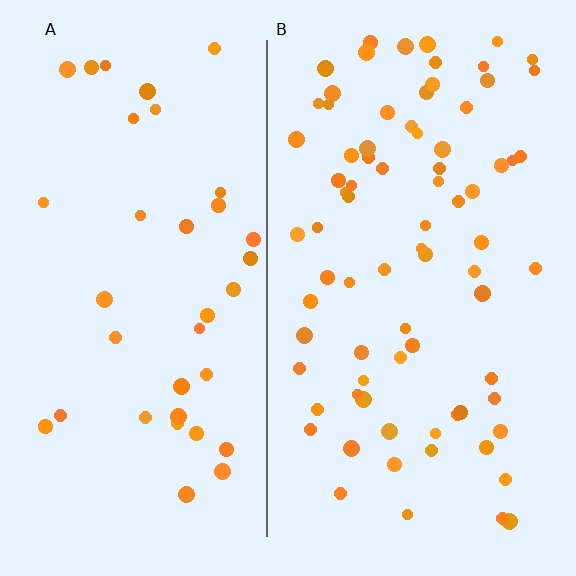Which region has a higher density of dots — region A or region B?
B (the right).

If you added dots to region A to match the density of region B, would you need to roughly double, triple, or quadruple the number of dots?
Approximately double.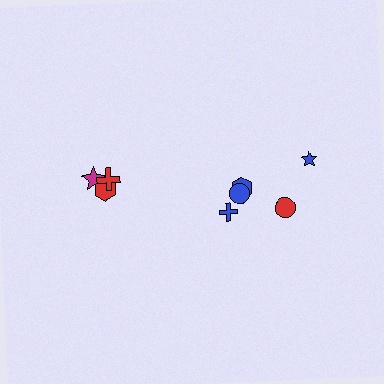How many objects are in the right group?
There are 5 objects.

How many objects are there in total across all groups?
There are 8 objects.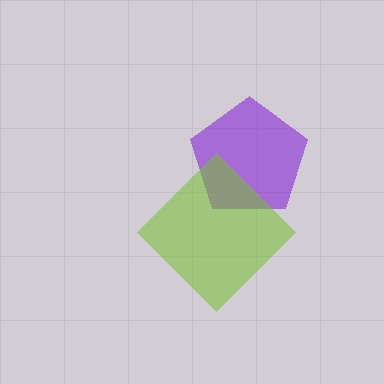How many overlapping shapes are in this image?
There are 2 overlapping shapes in the image.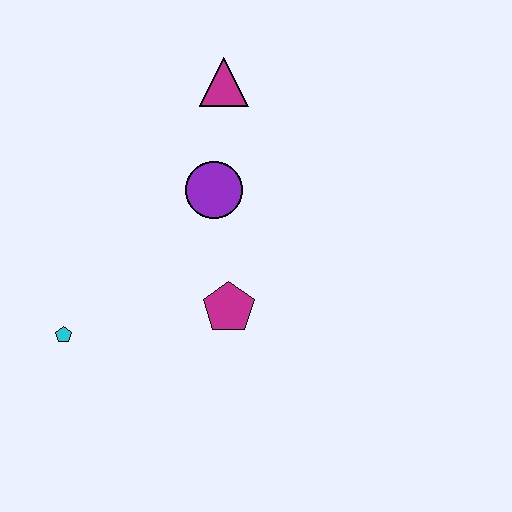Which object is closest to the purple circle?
The magenta triangle is closest to the purple circle.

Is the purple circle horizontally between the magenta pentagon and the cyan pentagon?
Yes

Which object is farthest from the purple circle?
The cyan pentagon is farthest from the purple circle.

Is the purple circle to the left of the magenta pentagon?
Yes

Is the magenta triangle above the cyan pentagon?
Yes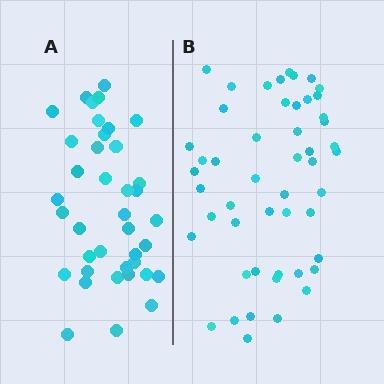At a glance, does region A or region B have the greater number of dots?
Region B (the right region) has more dots.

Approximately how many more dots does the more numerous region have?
Region B has roughly 12 or so more dots than region A.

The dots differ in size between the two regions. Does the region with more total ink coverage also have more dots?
No. Region A has more total ink coverage because its dots are larger, but region B actually contains more individual dots. Total area can be misleading — the number of items is what matters here.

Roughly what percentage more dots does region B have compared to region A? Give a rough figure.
About 30% more.